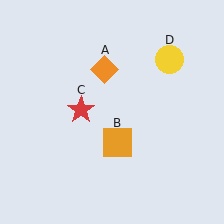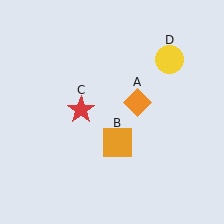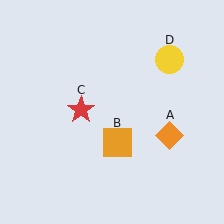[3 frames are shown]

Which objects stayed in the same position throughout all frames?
Orange square (object B) and red star (object C) and yellow circle (object D) remained stationary.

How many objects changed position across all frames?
1 object changed position: orange diamond (object A).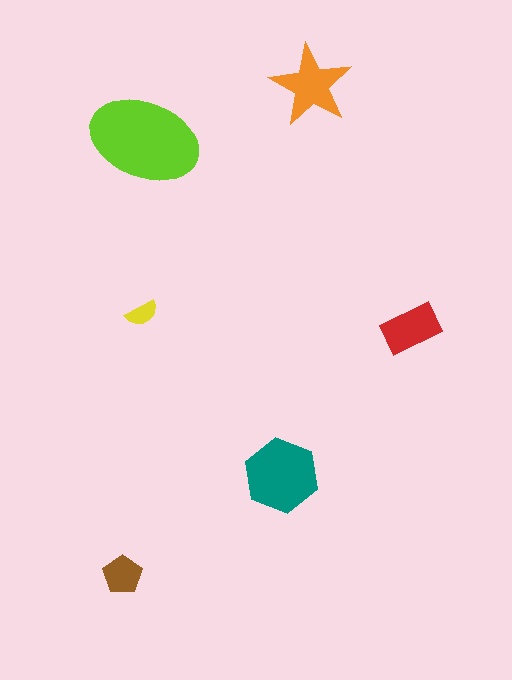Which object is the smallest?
The yellow semicircle.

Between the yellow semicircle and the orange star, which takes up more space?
The orange star.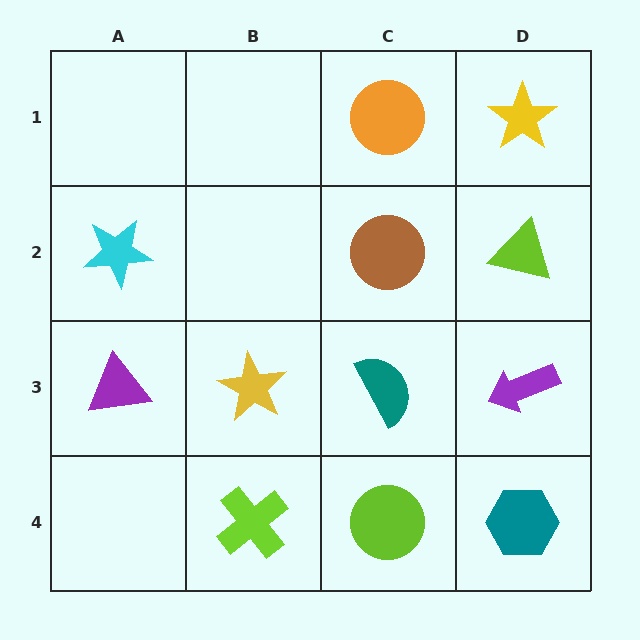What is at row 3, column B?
A yellow star.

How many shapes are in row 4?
3 shapes.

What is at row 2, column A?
A cyan star.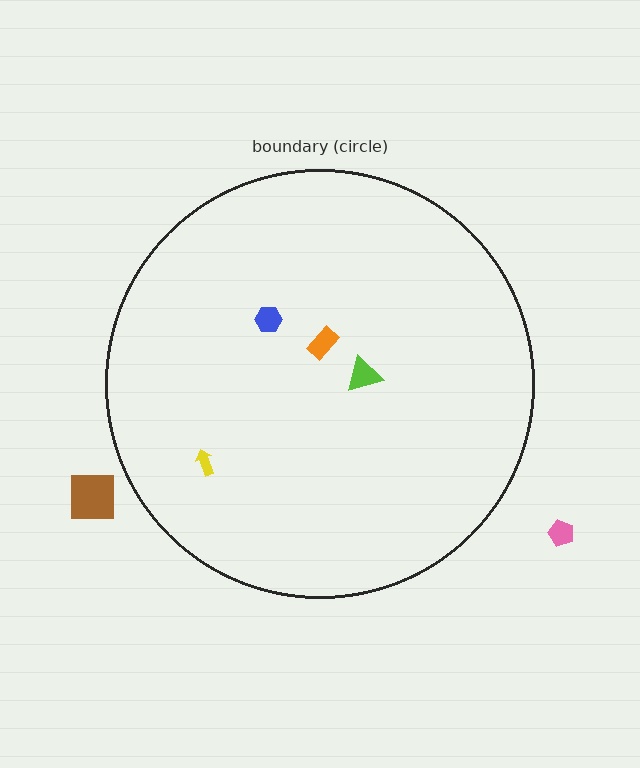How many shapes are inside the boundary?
4 inside, 2 outside.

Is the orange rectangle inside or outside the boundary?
Inside.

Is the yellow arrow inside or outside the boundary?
Inside.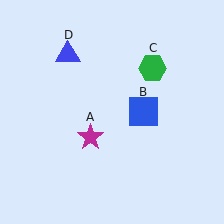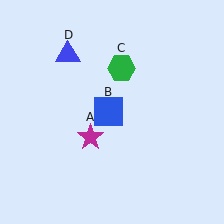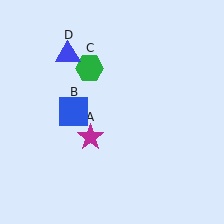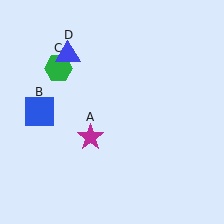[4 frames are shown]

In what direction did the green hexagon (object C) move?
The green hexagon (object C) moved left.